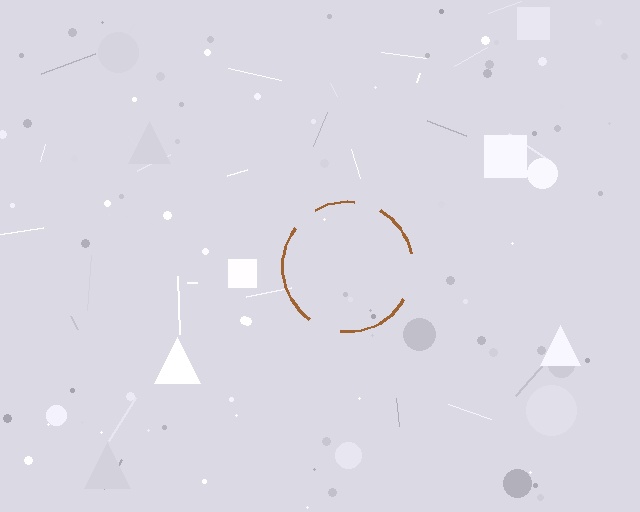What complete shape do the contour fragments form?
The contour fragments form a circle.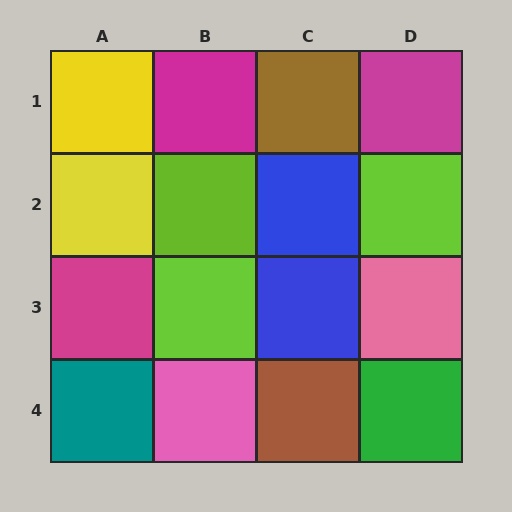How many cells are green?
1 cell is green.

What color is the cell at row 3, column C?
Blue.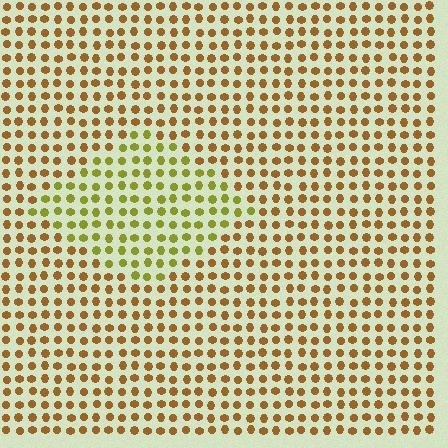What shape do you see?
I see a diamond.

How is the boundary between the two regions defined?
The boundary is defined purely by a slight shift in hue (about 36 degrees). Spacing, size, and orientation are identical on both sides.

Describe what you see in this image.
The image is filled with small brown elements in a uniform arrangement. A diamond-shaped region is visible where the elements are tinted to a slightly different hue, forming a subtle color boundary.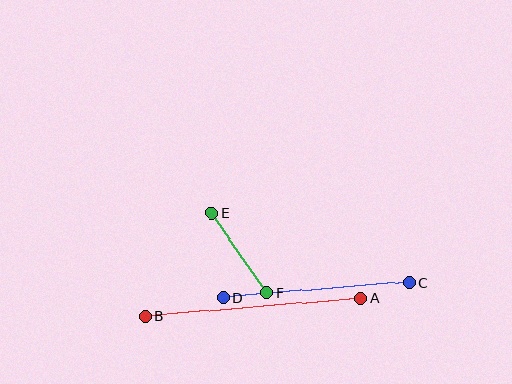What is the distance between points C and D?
The distance is approximately 187 pixels.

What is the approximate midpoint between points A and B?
The midpoint is at approximately (253, 307) pixels.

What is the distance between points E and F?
The distance is approximately 97 pixels.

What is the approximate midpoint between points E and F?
The midpoint is at approximately (239, 253) pixels.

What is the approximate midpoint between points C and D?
The midpoint is at approximately (316, 290) pixels.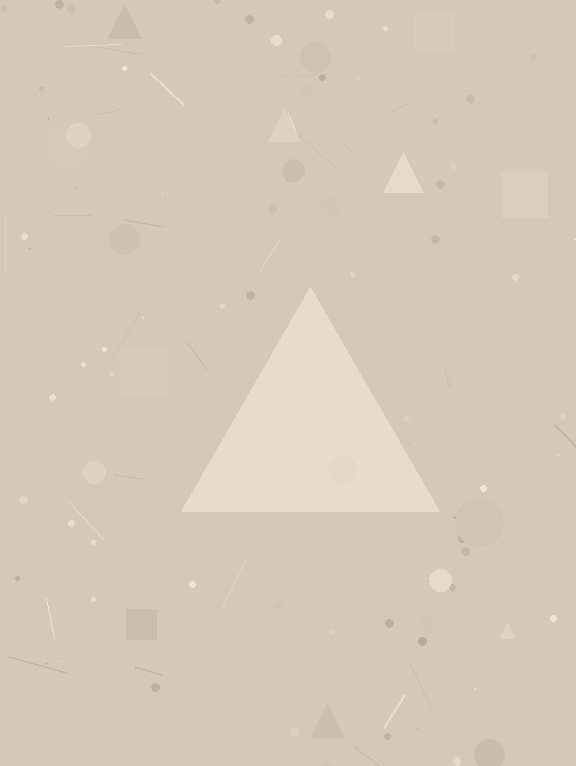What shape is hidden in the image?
A triangle is hidden in the image.